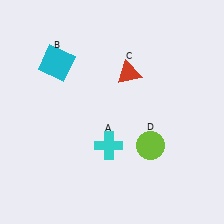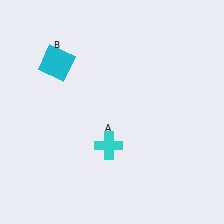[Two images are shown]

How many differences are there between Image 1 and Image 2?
There are 2 differences between the two images.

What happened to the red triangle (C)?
The red triangle (C) was removed in Image 2. It was in the top-right area of Image 1.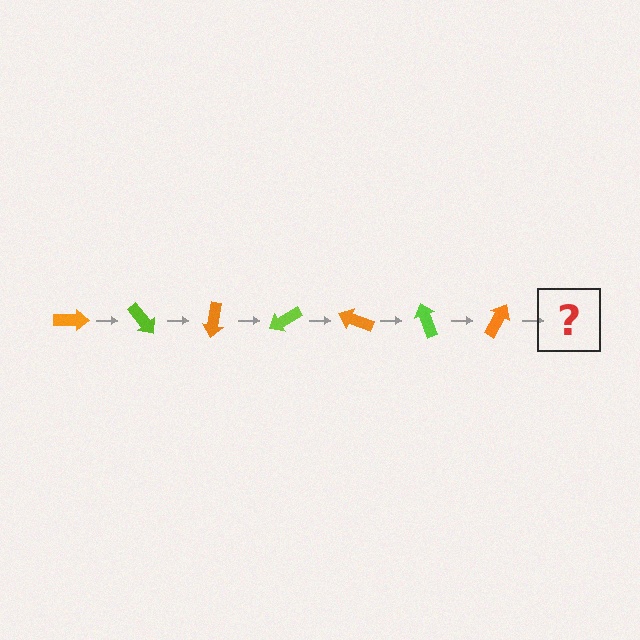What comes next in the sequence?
The next element should be a lime arrow, rotated 350 degrees from the start.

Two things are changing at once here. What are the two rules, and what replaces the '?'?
The two rules are that it rotates 50 degrees each step and the color cycles through orange and lime. The '?' should be a lime arrow, rotated 350 degrees from the start.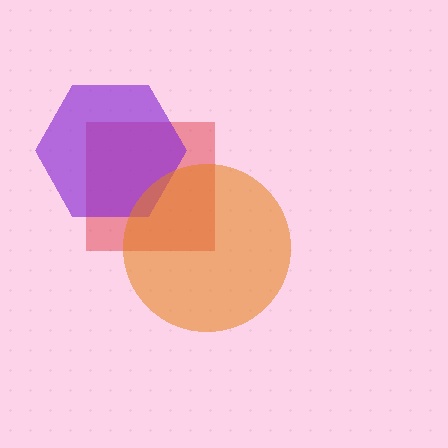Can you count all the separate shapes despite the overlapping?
Yes, there are 3 separate shapes.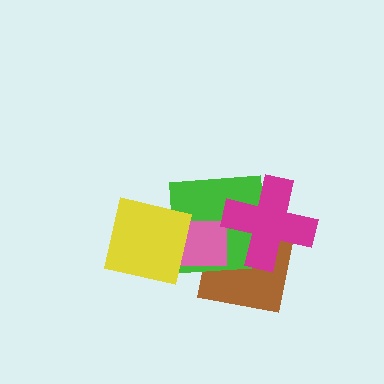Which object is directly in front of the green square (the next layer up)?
The pink rectangle is directly in front of the green square.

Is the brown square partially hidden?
Yes, it is partially covered by another shape.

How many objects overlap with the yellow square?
2 objects overlap with the yellow square.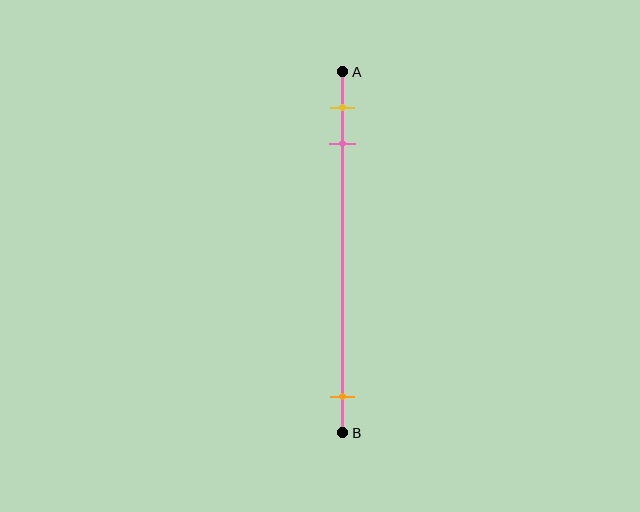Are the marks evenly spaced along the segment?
No, the marks are not evenly spaced.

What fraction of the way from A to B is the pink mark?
The pink mark is approximately 20% (0.2) of the way from A to B.